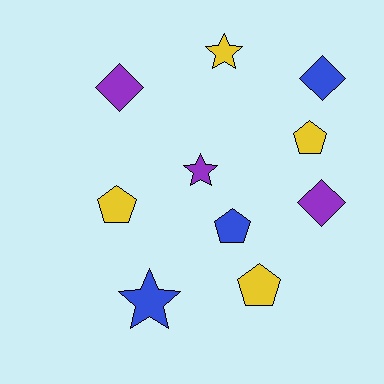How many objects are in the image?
There are 10 objects.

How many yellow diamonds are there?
There are no yellow diamonds.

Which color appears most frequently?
Yellow, with 4 objects.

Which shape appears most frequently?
Pentagon, with 4 objects.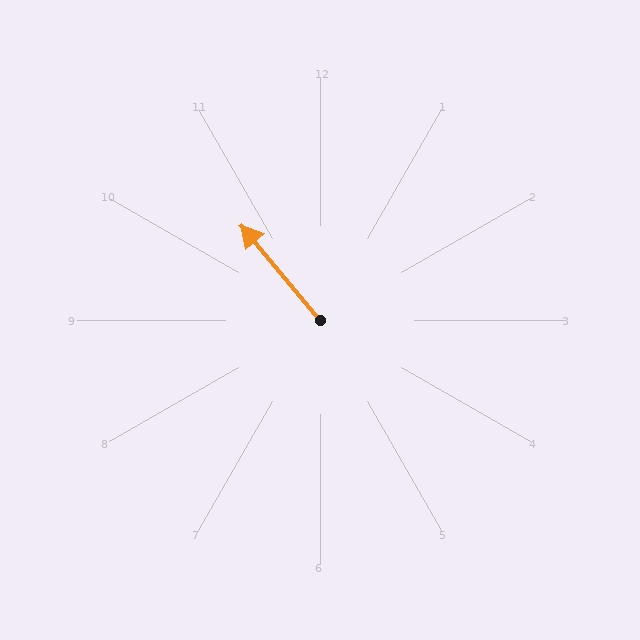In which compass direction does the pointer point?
Northwest.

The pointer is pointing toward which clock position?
Roughly 11 o'clock.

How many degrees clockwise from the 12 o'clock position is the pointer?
Approximately 320 degrees.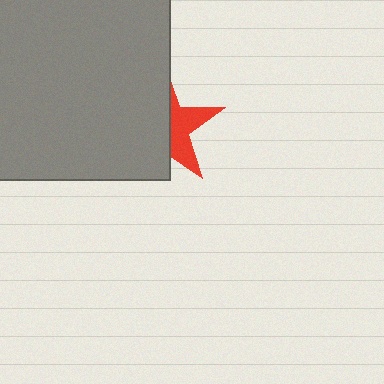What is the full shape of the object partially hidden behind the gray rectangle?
The partially hidden object is a red star.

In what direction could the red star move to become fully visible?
The red star could move right. That would shift it out from behind the gray rectangle entirely.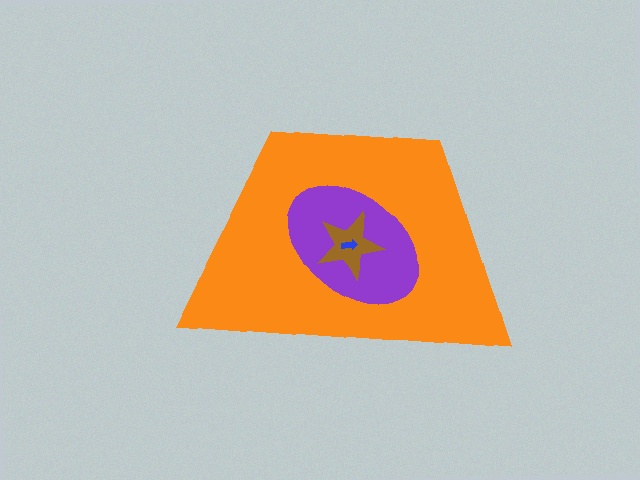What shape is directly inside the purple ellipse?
The brown star.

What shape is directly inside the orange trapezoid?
The purple ellipse.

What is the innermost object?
The blue arrow.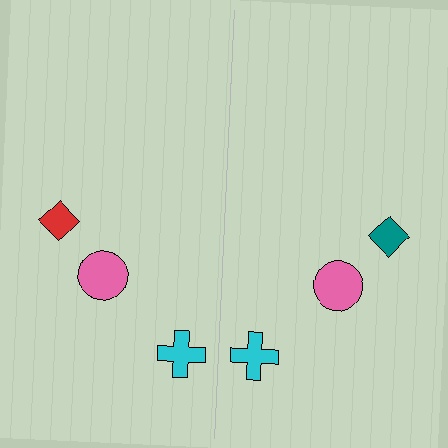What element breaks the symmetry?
The teal diamond on the right side breaks the symmetry — its mirror counterpart is red.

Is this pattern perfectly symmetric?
No, the pattern is not perfectly symmetric. The teal diamond on the right side breaks the symmetry — its mirror counterpart is red.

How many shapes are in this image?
There are 6 shapes in this image.